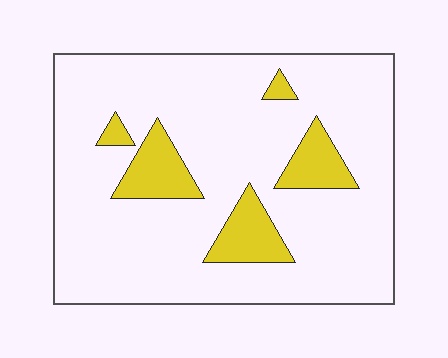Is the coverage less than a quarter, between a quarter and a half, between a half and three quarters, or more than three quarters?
Less than a quarter.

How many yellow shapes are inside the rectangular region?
5.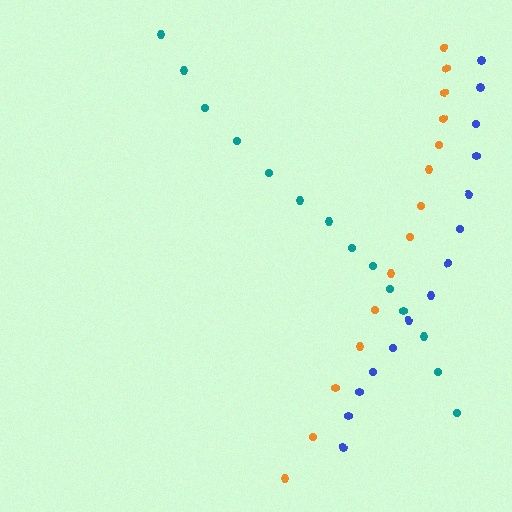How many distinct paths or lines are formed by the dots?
There are 3 distinct paths.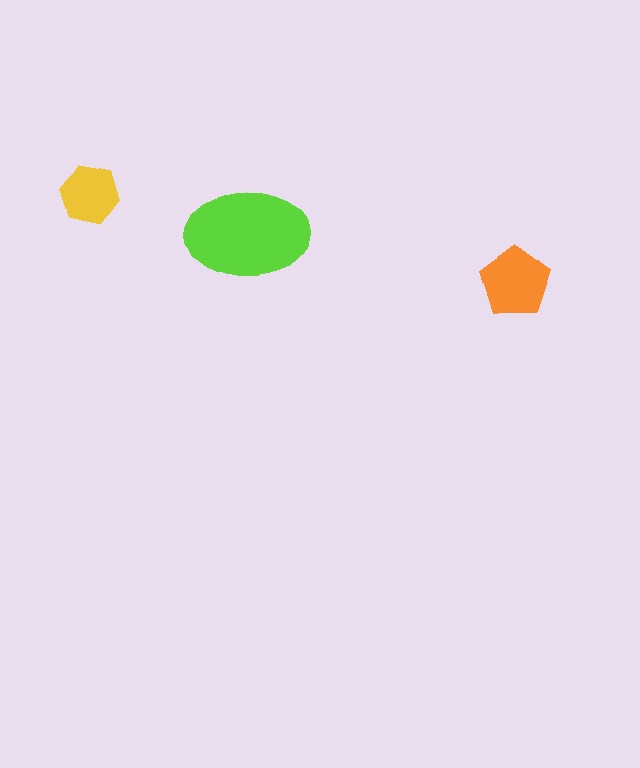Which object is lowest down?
The orange pentagon is bottommost.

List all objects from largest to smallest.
The lime ellipse, the orange pentagon, the yellow hexagon.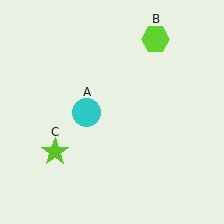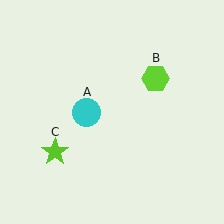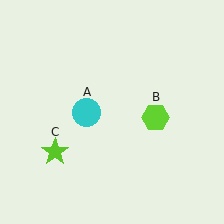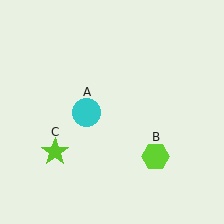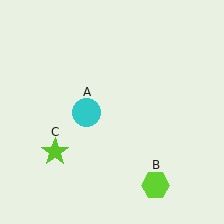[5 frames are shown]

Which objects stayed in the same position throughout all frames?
Cyan circle (object A) and lime star (object C) remained stationary.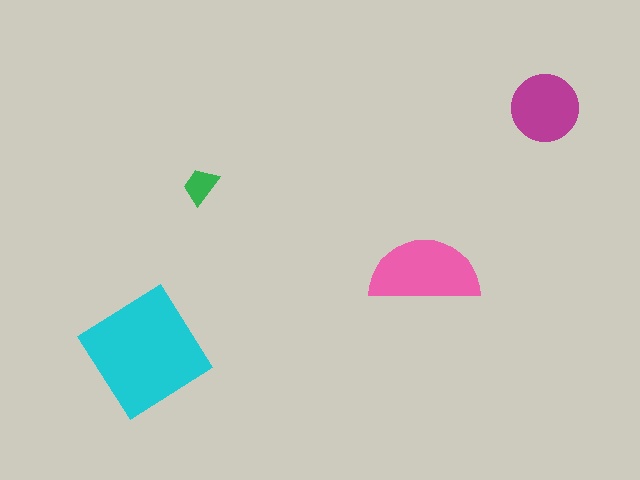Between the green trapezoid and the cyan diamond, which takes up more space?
The cyan diamond.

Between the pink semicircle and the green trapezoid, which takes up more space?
The pink semicircle.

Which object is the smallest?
The green trapezoid.